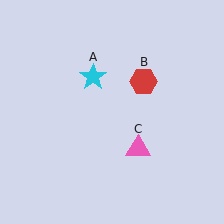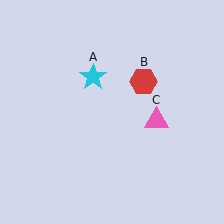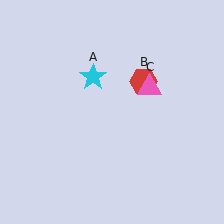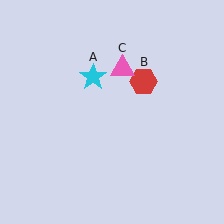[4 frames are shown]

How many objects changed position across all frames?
1 object changed position: pink triangle (object C).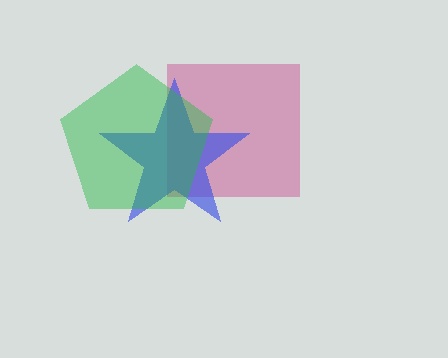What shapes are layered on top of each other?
The layered shapes are: a magenta square, a blue star, a green pentagon.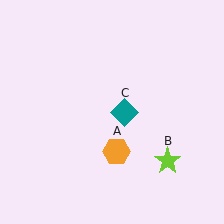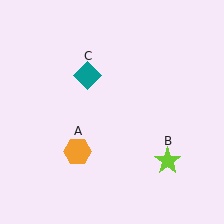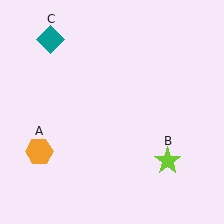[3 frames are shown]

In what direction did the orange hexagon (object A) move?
The orange hexagon (object A) moved left.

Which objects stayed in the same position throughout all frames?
Lime star (object B) remained stationary.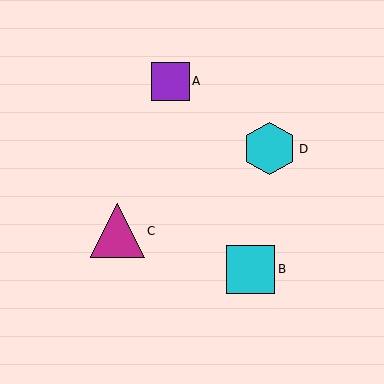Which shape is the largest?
The magenta triangle (labeled C) is the largest.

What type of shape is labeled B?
Shape B is a cyan square.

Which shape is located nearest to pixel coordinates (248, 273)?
The cyan square (labeled B) at (251, 269) is nearest to that location.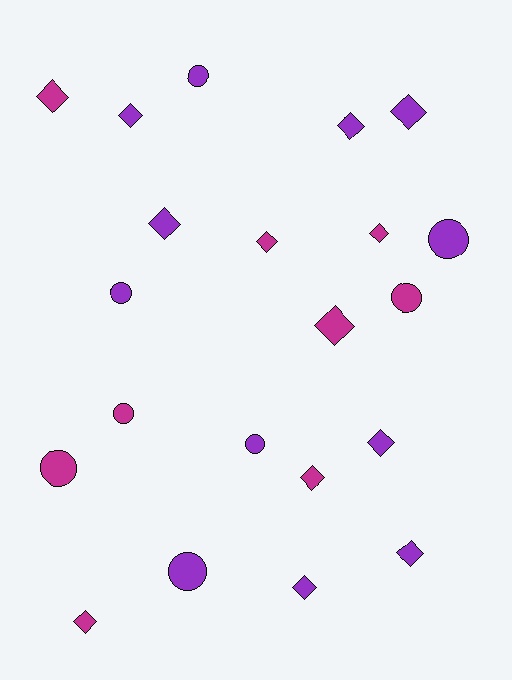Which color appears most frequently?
Purple, with 12 objects.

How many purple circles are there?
There are 5 purple circles.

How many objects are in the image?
There are 21 objects.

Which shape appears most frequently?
Diamond, with 13 objects.